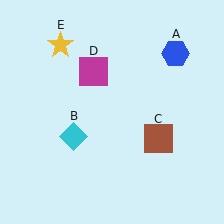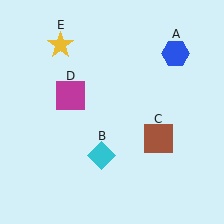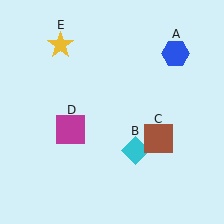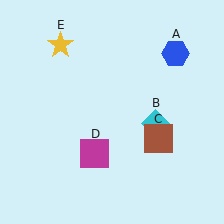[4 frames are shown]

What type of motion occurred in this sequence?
The cyan diamond (object B), magenta square (object D) rotated counterclockwise around the center of the scene.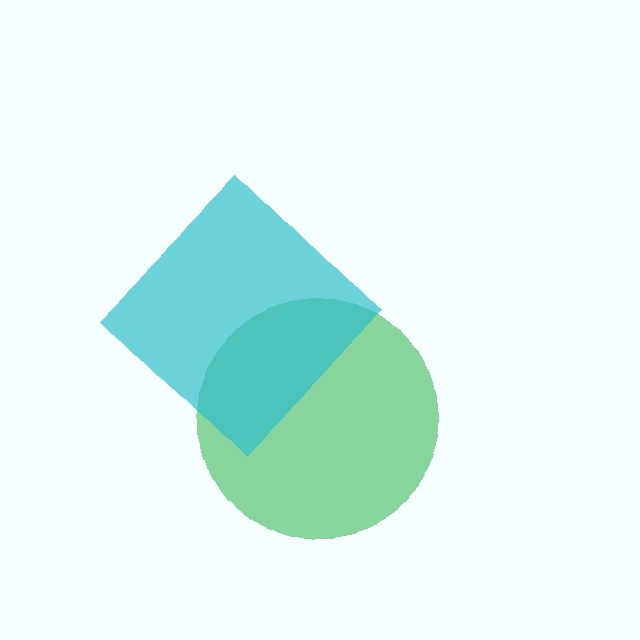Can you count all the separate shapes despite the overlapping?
Yes, there are 2 separate shapes.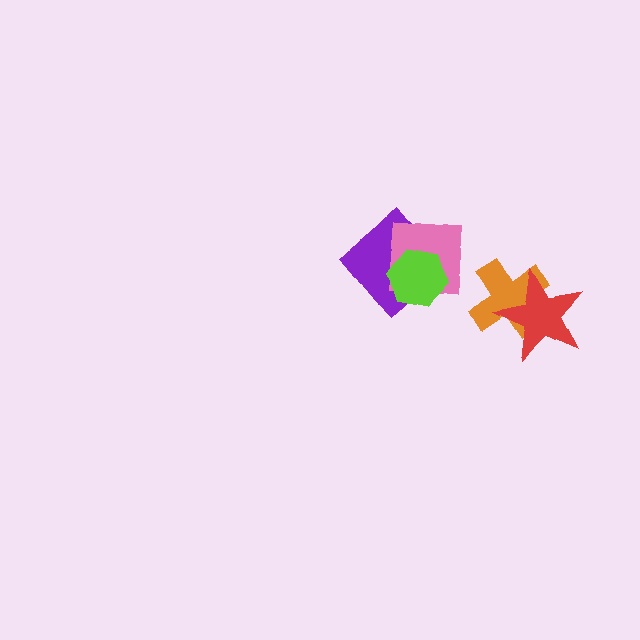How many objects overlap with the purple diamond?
2 objects overlap with the purple diamond.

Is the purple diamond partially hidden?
Yes, it is partially covered by another shape.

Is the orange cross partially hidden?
Yes, it is partially covered by another shape.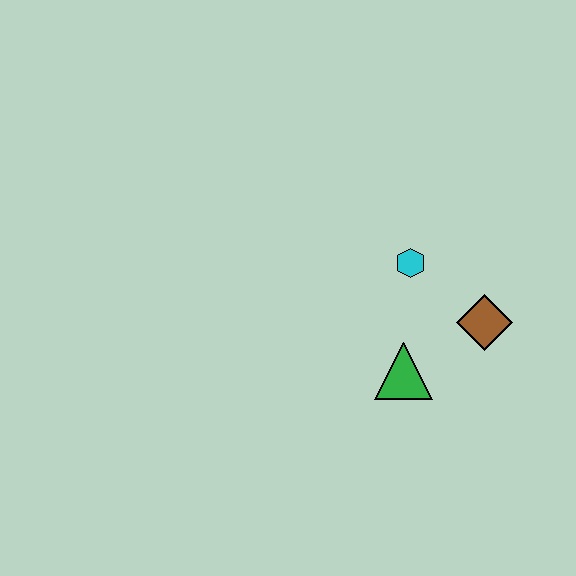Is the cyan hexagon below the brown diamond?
No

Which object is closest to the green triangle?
The brown diamond is closest to the green triangle.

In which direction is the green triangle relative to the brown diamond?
The green triangle is to the left of the brown diamond.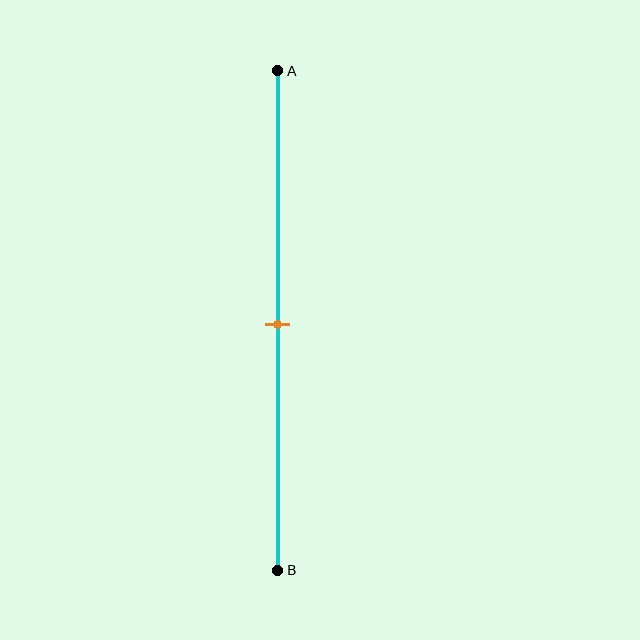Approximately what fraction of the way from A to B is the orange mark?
The orange mark is approximately 50% of the way from A to B.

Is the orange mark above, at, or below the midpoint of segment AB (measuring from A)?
The orange mark is approximately at the midpoint of segment AB.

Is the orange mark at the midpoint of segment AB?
Yes, the mark is approximately at the midpoint.